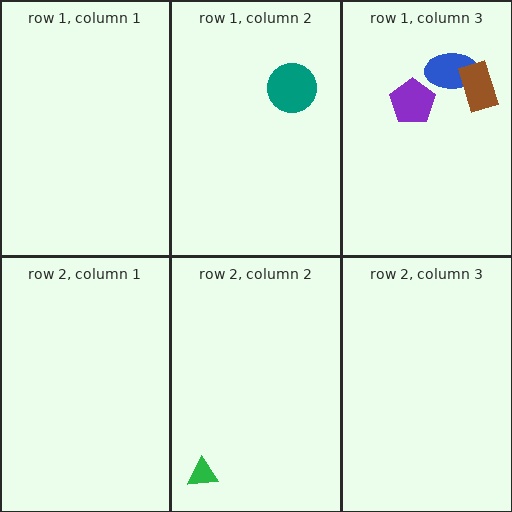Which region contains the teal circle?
The row 1, column 2 region.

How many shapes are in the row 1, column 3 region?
3.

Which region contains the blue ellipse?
The row 1, column 3 region.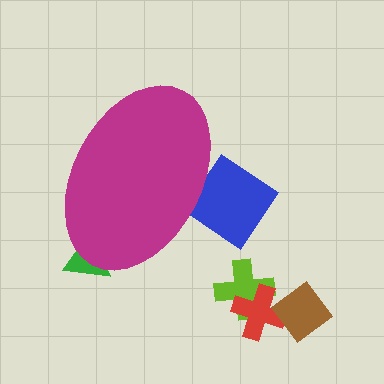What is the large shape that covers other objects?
A magenta ellipse.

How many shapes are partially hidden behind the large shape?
2 shapes are partially hidden.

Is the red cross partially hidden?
No, the red cross is fully visible.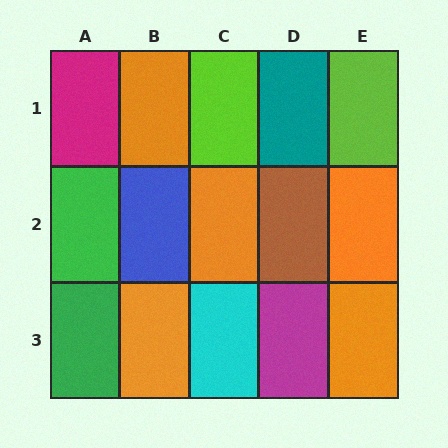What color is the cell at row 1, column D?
Teal.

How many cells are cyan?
1 cell is cyan.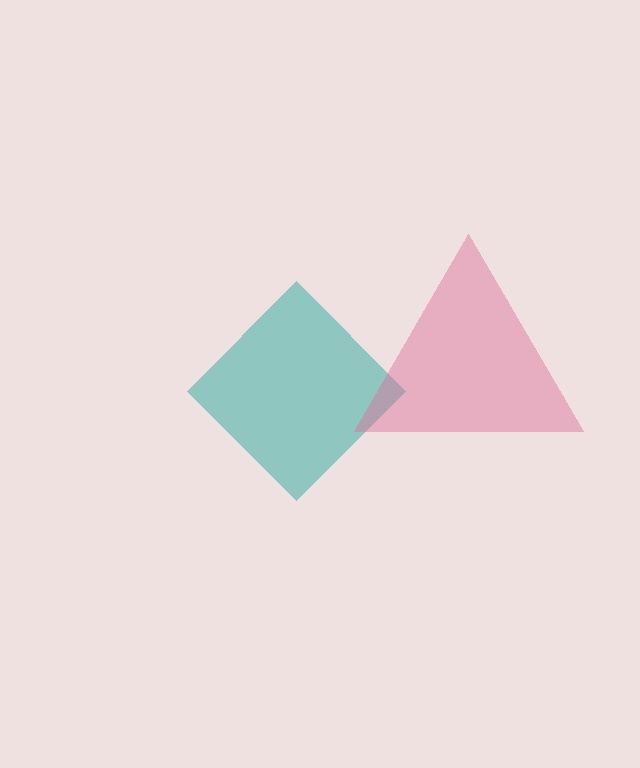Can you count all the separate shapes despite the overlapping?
Yes, there are 2 separate shapes.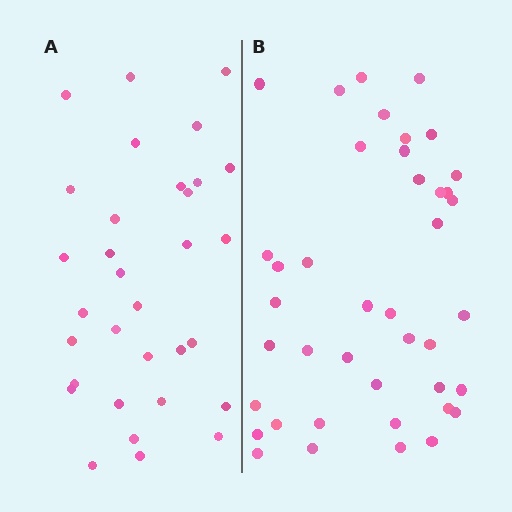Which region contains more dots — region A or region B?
Region B (the right region) has more dots.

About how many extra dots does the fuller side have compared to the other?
Region B has roughly 8 or so more dots than region A.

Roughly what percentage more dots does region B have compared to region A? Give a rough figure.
About 30% more.